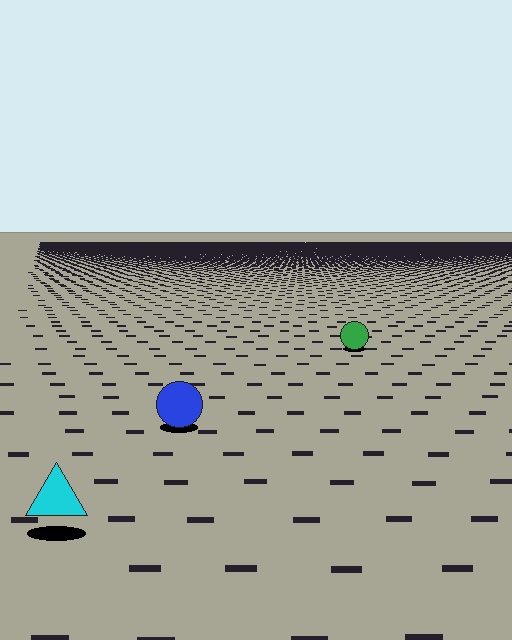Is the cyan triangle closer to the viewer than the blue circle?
Yes. The cyan triangle is closer — you can tell from the texture gradient: the ground texture is coarser near it.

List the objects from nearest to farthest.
From nearest to farthest: the cyan triangle, the blue circle, the green circle.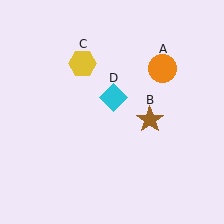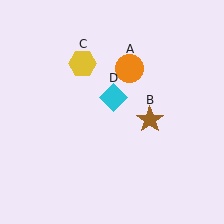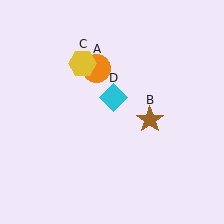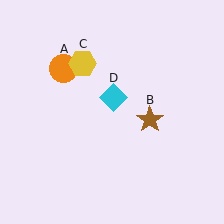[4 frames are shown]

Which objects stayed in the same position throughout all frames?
Brown star (object B) and yellow hexagon (object C) and cyan diamond (object D) remained stationary.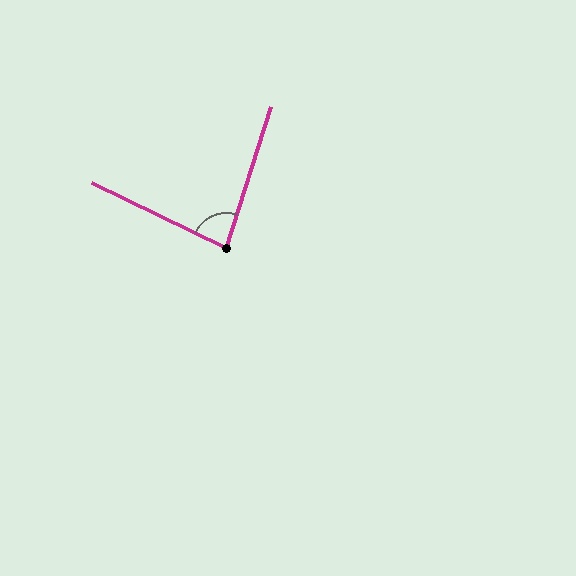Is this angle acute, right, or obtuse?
It is acute.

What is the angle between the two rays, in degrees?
Approximately 81 degrees.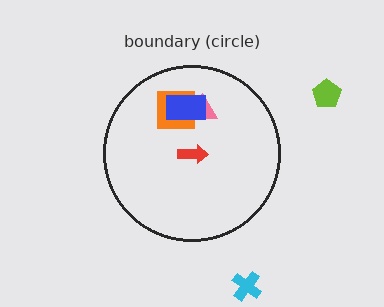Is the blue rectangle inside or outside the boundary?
Inside.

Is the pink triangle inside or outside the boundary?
Inside.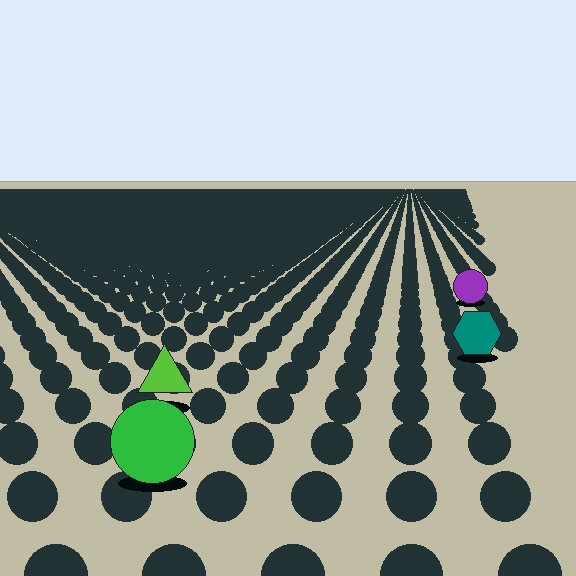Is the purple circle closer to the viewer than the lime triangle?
No. The lime triangle is closer — you can tell from the texture gradient: the ground texture is coarser near it.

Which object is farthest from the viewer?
The purple circle is farthest from the viewer. It appears smaller and the ground texture around it is denser.